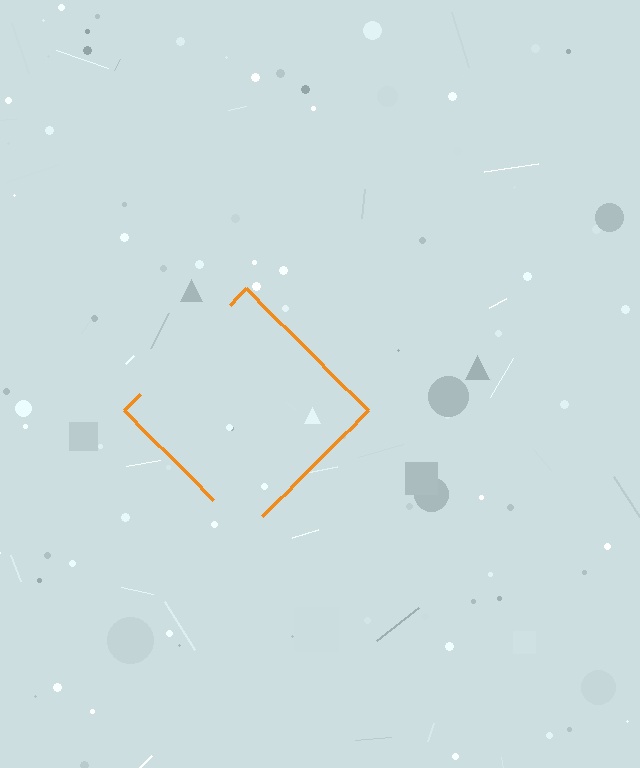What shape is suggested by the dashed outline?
The dashed outline suggests a diamond.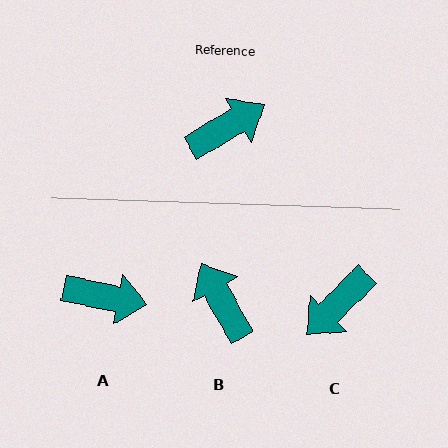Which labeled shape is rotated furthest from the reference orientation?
C, about 165 degrees away.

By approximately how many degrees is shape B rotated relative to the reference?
Approximately 89 degrees counter-clockwise.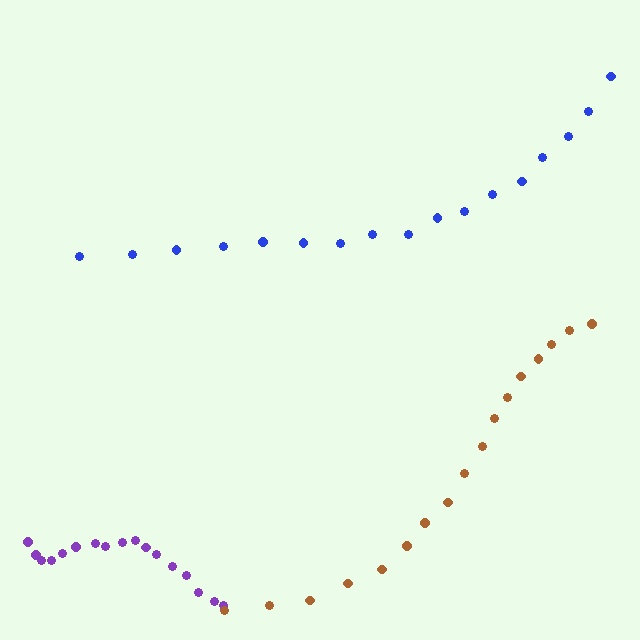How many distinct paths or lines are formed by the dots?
There are 3 distinct paths.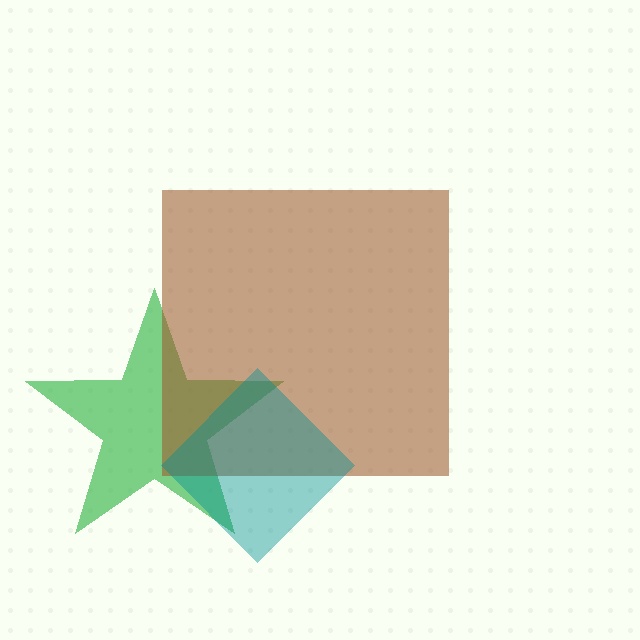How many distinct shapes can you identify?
There are 3 distinct shapes: a green star, a brown square, a teal diamond.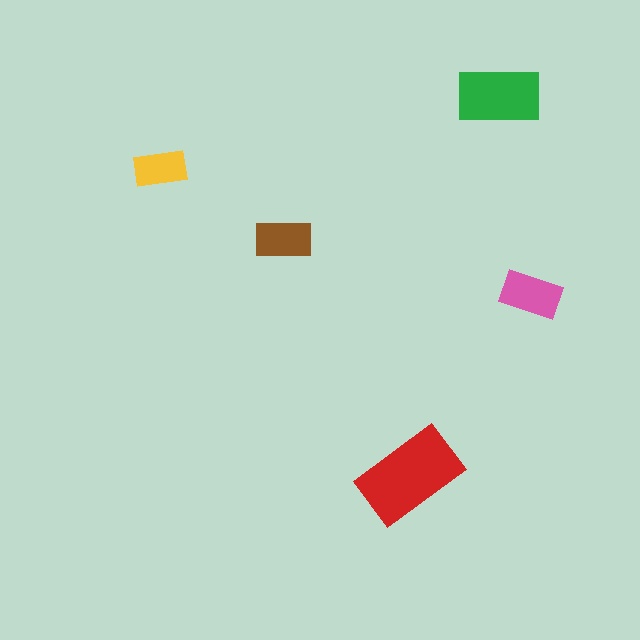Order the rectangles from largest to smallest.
the red one, the green one, the pink one, the brown one, the yellow one.